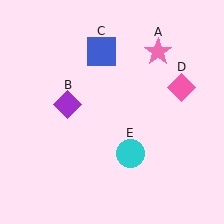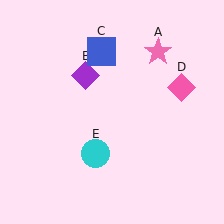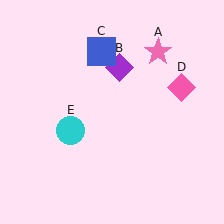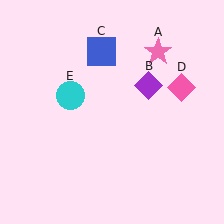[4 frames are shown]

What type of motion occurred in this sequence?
The purple diamond (object B), cyan circle (object E) rotated clockwise around the center of the scene.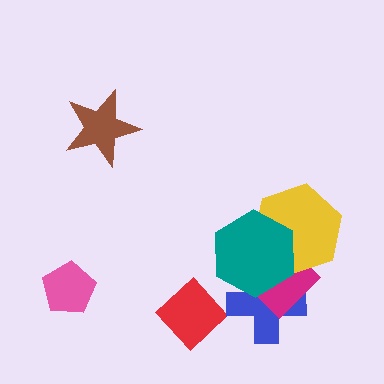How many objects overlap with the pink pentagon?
0 objects overlap with the pink pentagon.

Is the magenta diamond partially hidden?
Yes, it is partially covered by another shape.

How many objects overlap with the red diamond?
0 objects overlap with the red diamond.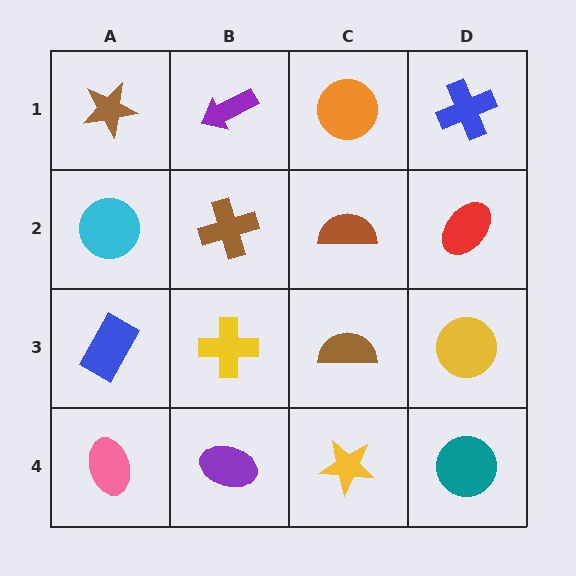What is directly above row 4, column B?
A yellow cross.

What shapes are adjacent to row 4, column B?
A yellow cross (row 3, column B), a pink ellipse (row 4, column A), a yellow star (row 4, column C).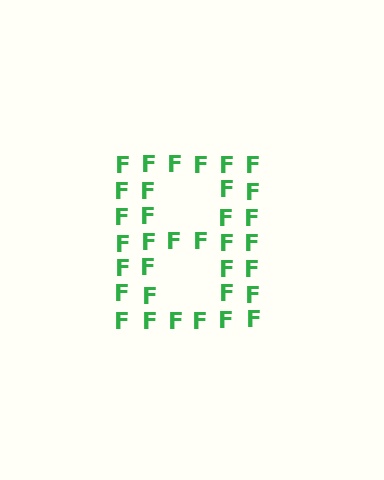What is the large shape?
The large shape is the letter B.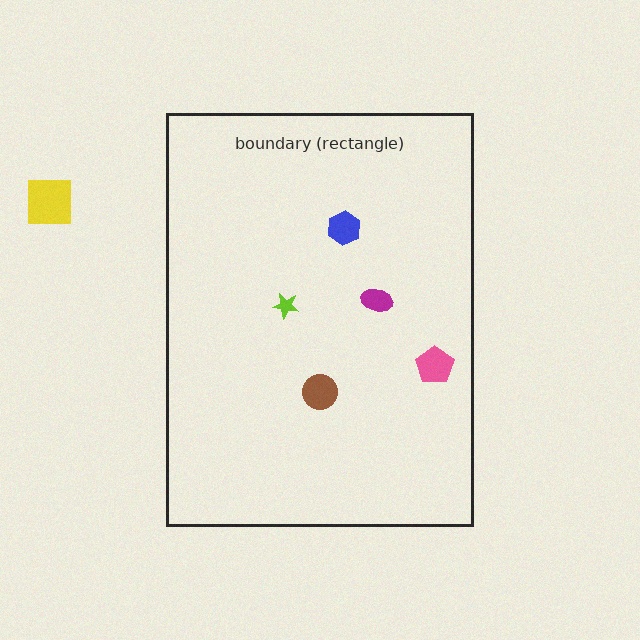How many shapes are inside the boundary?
5 inside, 1 outside.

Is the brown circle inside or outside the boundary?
Inside.